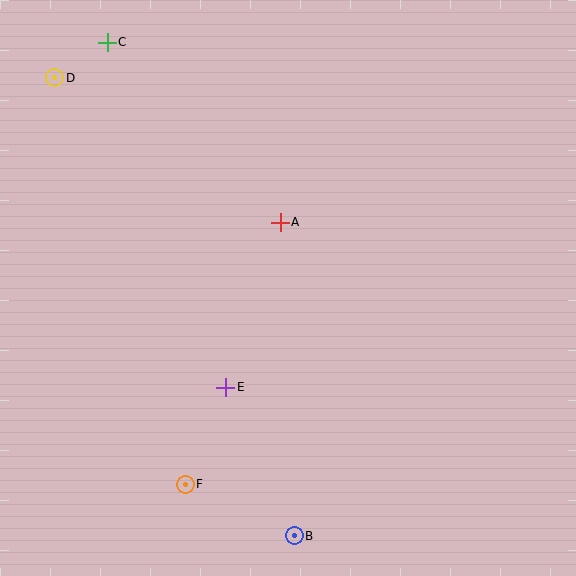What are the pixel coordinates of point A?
Point A is at (280, 222).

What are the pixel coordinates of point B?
Point B is at (294, 536).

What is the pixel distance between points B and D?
The distance between B and D is 517 pixels.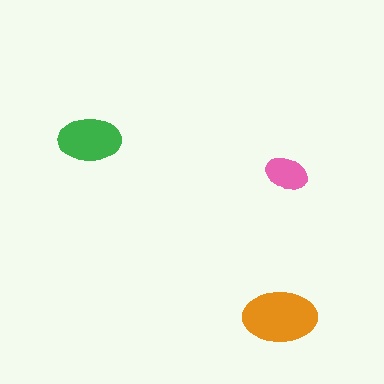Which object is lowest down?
The orange ellipse is bottommost.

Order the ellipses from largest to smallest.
the orange one, the green one, the pink one.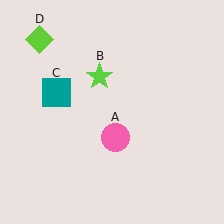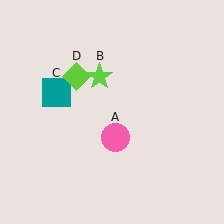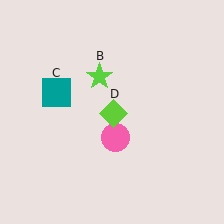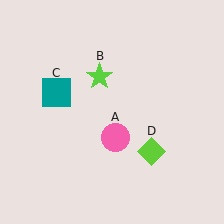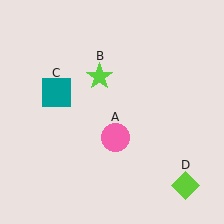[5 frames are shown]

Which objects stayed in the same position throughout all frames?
Pink circle (object A) and lime star (object B) and teal square (object C) remained stationary.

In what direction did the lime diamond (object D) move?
The lime diamond (object D) moved down and to the right.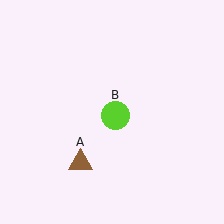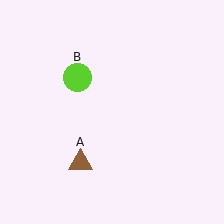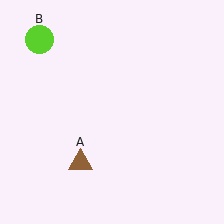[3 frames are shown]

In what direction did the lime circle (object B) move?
The lime circle (object B) moved up and to the left.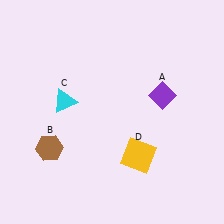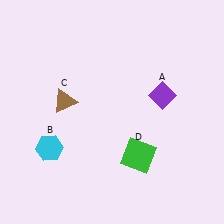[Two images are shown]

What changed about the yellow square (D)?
In Image 1, D is yellow. In Image 2, it changed to green.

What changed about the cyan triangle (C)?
In Image 1, C is cyan. In Image 2, it changed to brown.